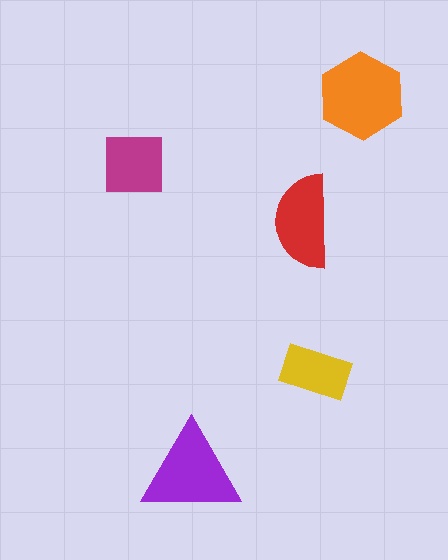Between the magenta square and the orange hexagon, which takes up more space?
The orange hexagon.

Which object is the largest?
The orange hexagon.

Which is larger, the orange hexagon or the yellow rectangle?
The orange hexagon.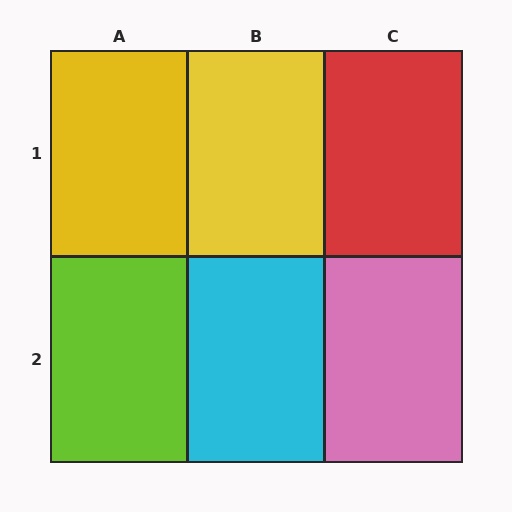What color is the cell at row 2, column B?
Cyan.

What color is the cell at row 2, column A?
Lime.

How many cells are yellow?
2 cells are yellow.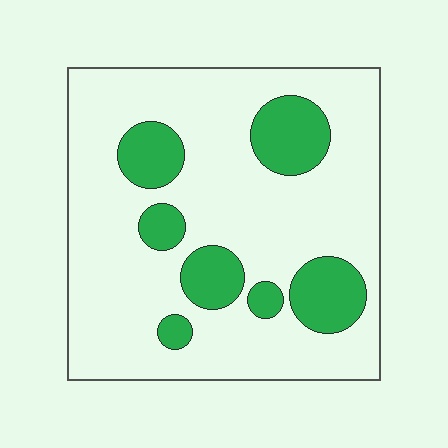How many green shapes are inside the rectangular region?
7.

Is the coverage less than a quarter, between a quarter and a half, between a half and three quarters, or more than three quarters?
Less than a quarter.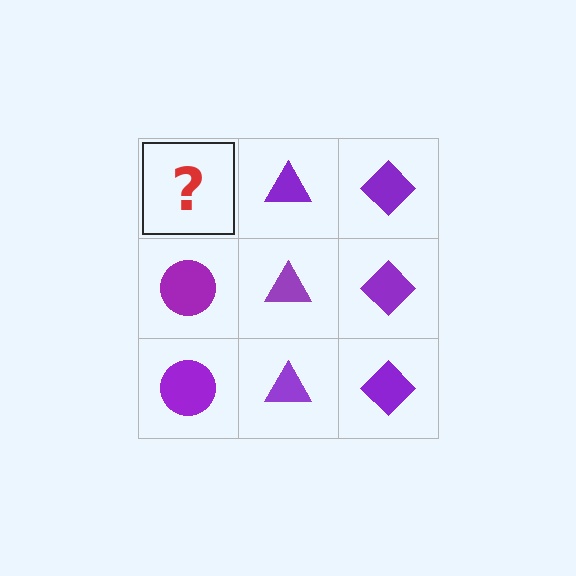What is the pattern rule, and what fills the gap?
The rule is that each column has a consistent shape. The gap should be filled with a purple circle.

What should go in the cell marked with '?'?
The missing cell should contain a purple circle.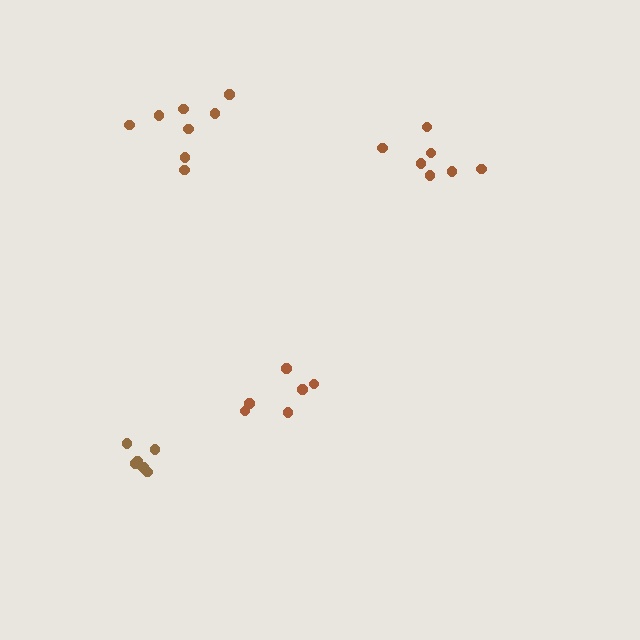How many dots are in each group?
Group 1: 6 dots, Group 2: 6 dots, Group 3: 7 dots, Group 4: 8 dots (27 total).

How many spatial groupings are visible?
There are 4 spatial groupings.